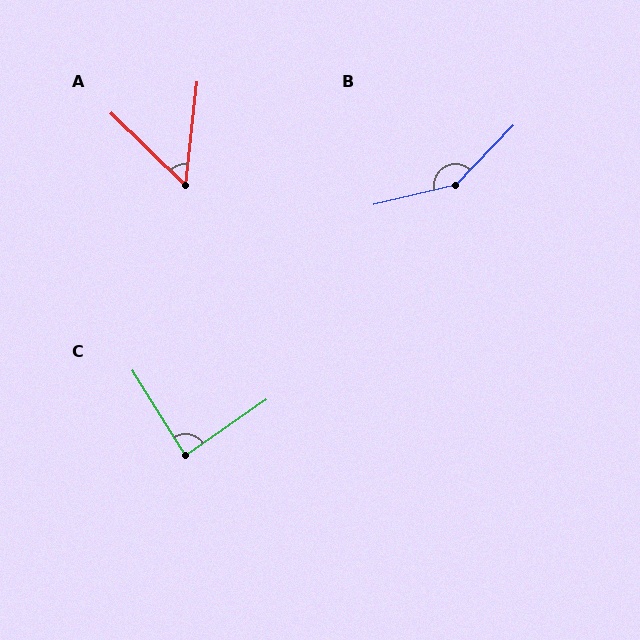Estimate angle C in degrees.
Approximately 87 degrees.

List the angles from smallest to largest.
A (52°), C (87°), B (147°).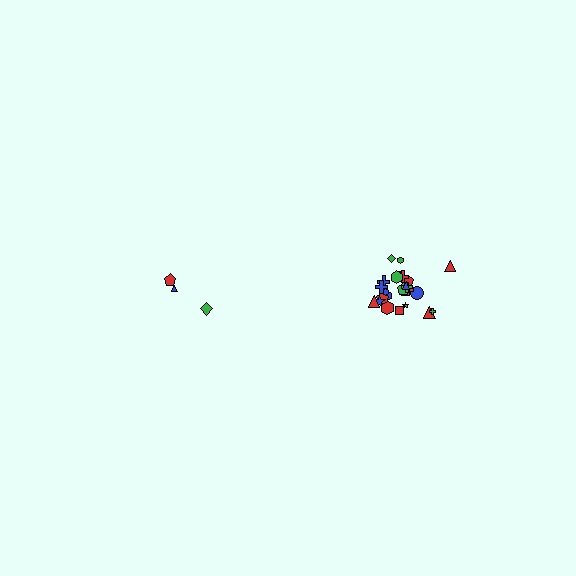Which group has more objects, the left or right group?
The right group.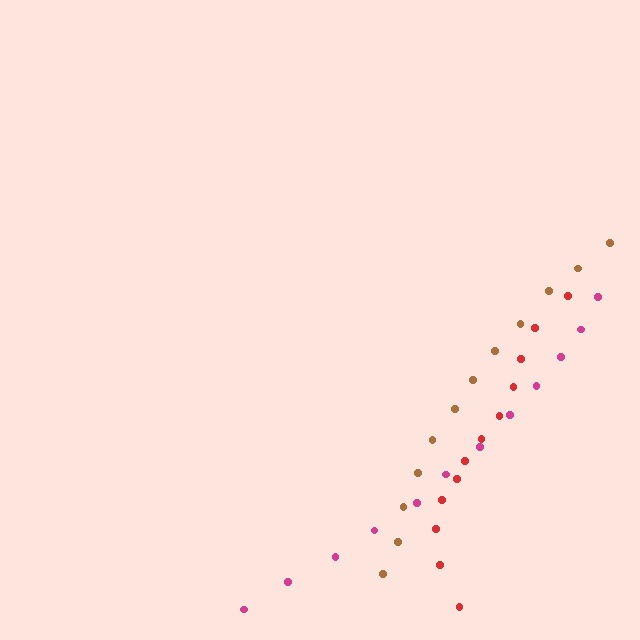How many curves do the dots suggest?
There are 3 distinct paths.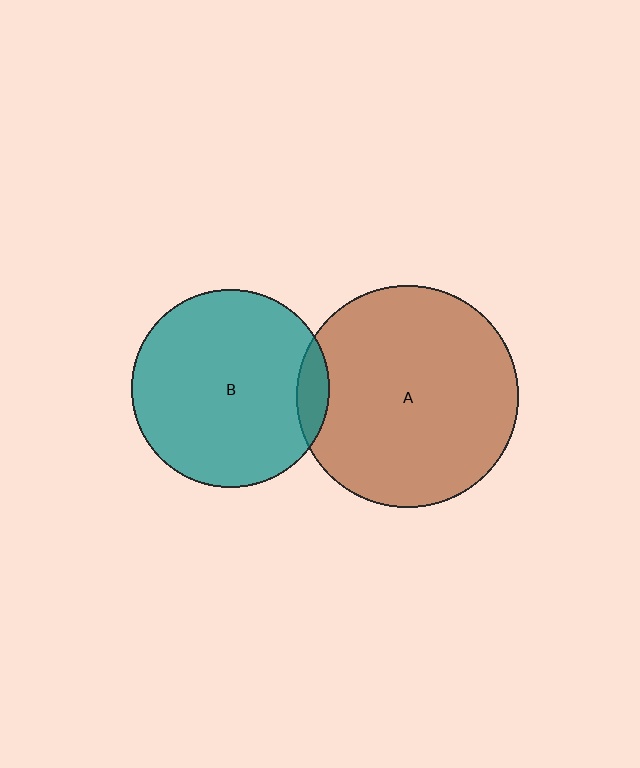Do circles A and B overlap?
Yes.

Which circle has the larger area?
Circle A (brown).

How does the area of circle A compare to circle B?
Approximately 1.3 times.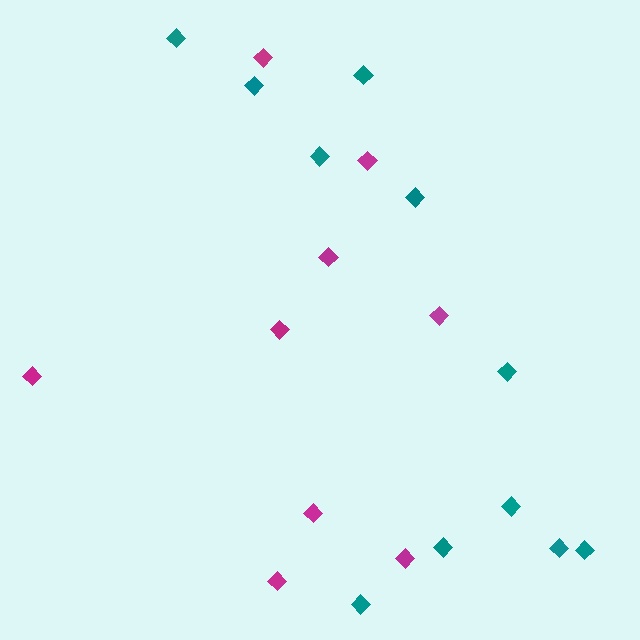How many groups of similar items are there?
There are 2 groups: one group of magenta diamonds (9) and one group of teal diamonds (11).